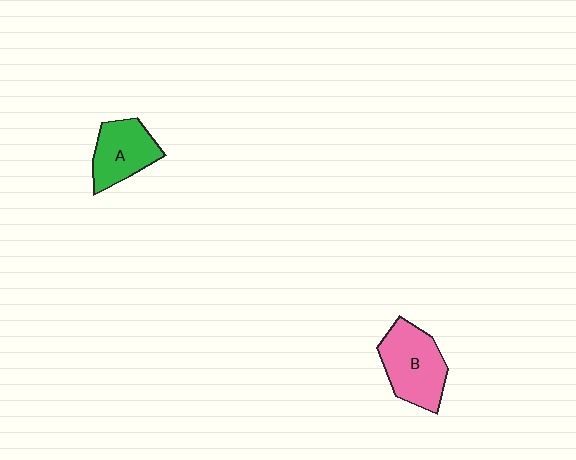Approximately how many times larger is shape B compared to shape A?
Approximately 1.2 times.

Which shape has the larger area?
Shape B (pink).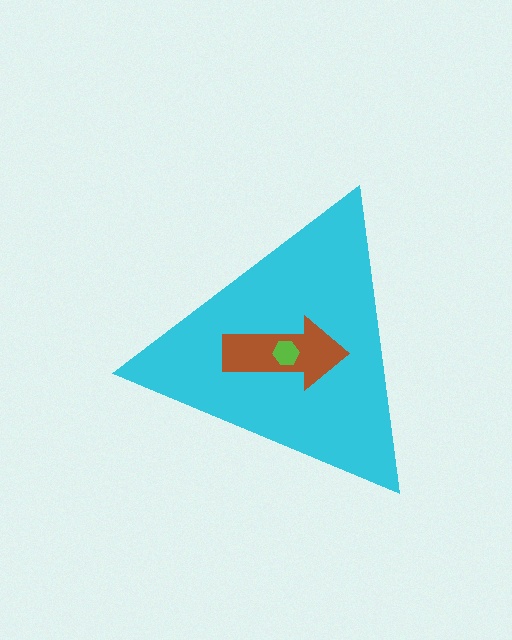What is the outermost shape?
The cyan triangle.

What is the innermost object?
The lime hexagon.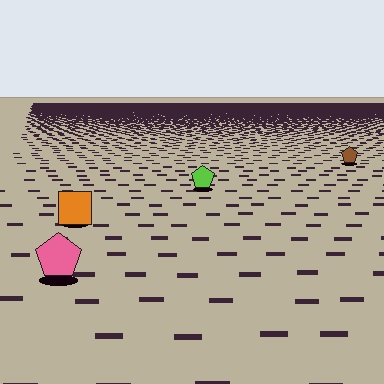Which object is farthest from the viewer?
The brown pentagon is farthest from the viewer. It appears smaller and the ground texture around it is denser.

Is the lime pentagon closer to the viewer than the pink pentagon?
No. The pink pentagon is closer — you can tell from the texture gradient: the ground texture is coarser near it.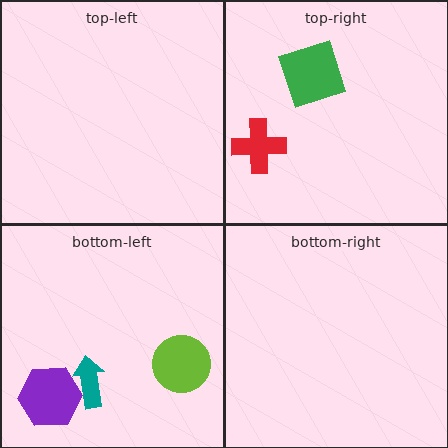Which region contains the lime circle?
The bottom-left region.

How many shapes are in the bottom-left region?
3.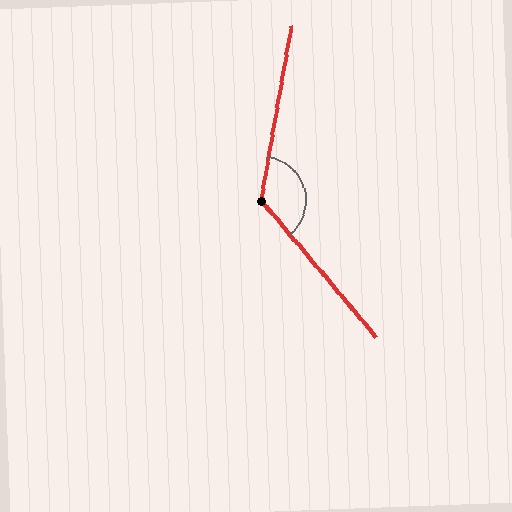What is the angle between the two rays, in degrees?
Approximately 130 degrees.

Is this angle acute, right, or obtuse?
It is obtuse.